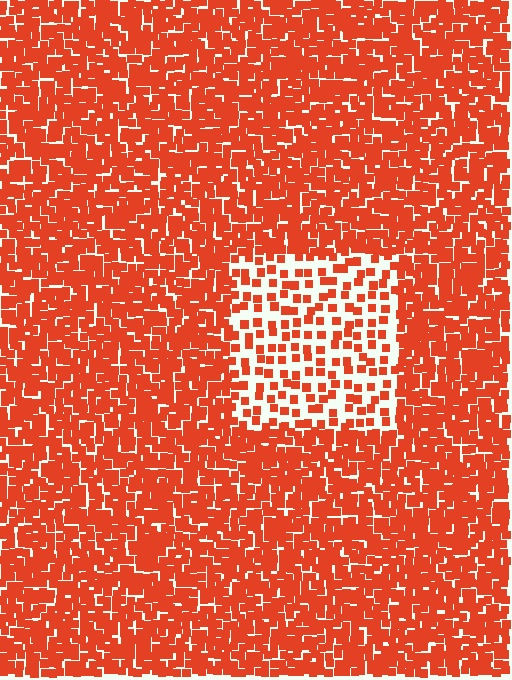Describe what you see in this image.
The image contains small red elements arranged at two different densities. A rectangle-shaped region is visible where the elements are less densely packed than the surrounding area.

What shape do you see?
I see a rectangle.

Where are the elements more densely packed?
The elements are more densely packed outside the rectangle boundary.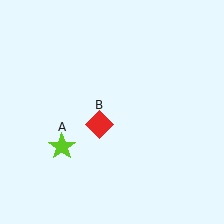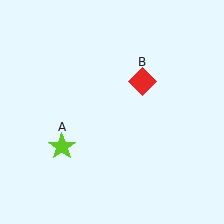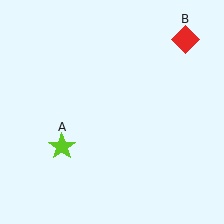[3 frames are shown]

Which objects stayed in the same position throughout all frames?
Lime star (object A) remained stationary.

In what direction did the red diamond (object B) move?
The red diamond (object B) moved up and to the right.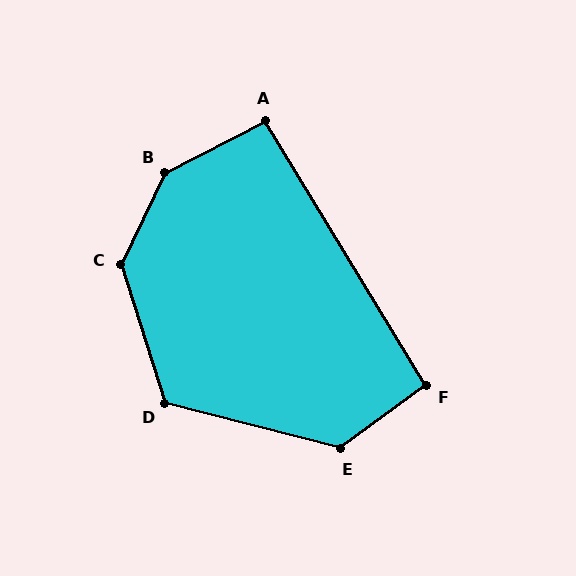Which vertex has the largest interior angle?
B, at approximately 143 degrees.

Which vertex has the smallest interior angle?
A, at approximately 94 degrees.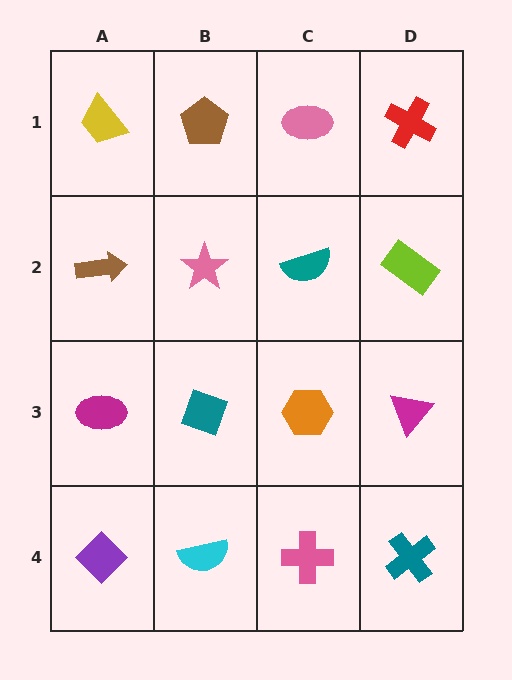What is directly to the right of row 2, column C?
A lime rectangle.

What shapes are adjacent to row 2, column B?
A brown pentagon (row 1, column B), a teal diamond (row 3, column B), a brown arrow (row 2, column A), a teal semicircle (row 2, column C).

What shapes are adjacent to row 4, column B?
A teal diamond (row 3, column B), a purple diamond (row 4, column A), a pink cross (row 4, column C).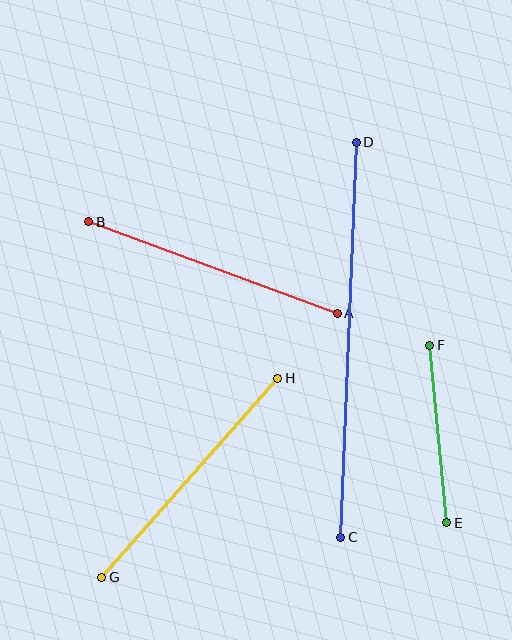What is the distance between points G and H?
The distance is approximately 265 pixels.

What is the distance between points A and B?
The distance is approximately 265 pixels.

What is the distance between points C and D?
The distance is approximately 395 pixels.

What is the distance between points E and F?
The distance is approximately 179 pixels.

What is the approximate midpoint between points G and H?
The midpoint is at approximately (190, 478) pixels.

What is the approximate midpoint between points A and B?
The midpoint is at approximately (213, 268) pixels.